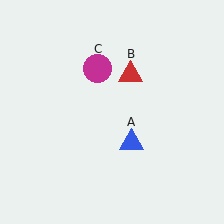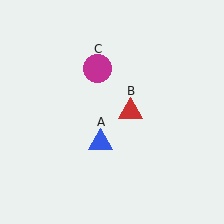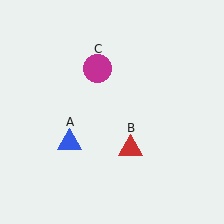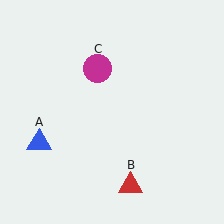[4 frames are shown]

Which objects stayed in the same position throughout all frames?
Magenta circle (object C) remained stationary.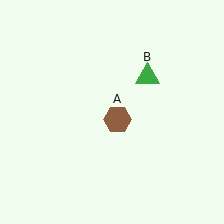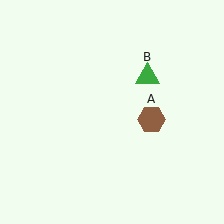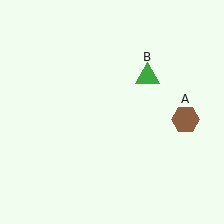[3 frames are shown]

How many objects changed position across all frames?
1 object changed position: brown hexagon (object A).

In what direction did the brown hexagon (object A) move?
The brown hexagon (object A) moved right.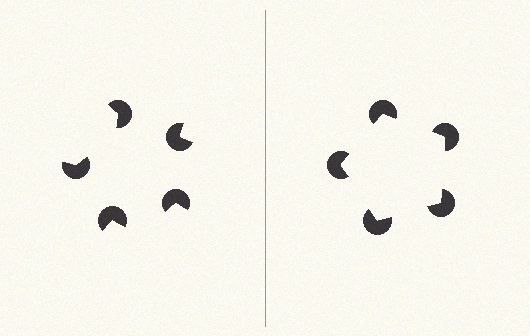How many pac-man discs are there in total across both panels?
10 — 5 on each side.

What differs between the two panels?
The pac-man discs are positioned identically on both sides; only the wedge orientations differ. On the right they align to a pentagon; on the left they are misaligned.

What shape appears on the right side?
An illusory pentagon.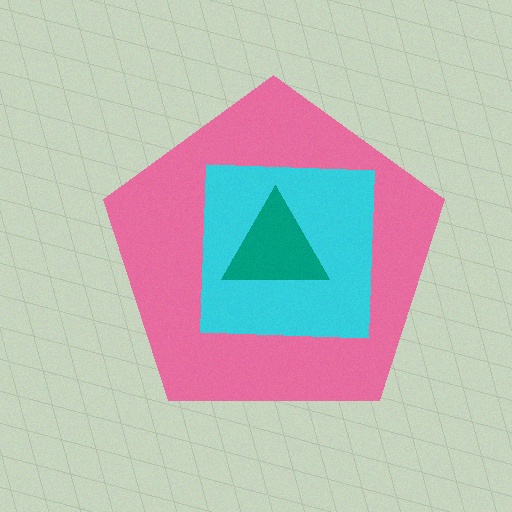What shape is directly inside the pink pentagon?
The cyan square.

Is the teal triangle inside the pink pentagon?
Yes.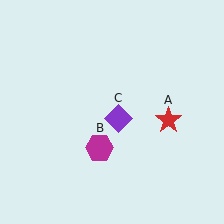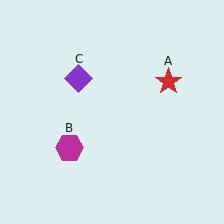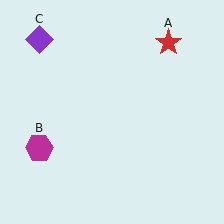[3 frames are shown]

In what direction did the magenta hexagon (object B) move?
The magenta hexagon (object B) moved left.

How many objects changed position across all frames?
3 objects changed position: red star (object A), magenta hexagon (object B), purple diamond (object C).